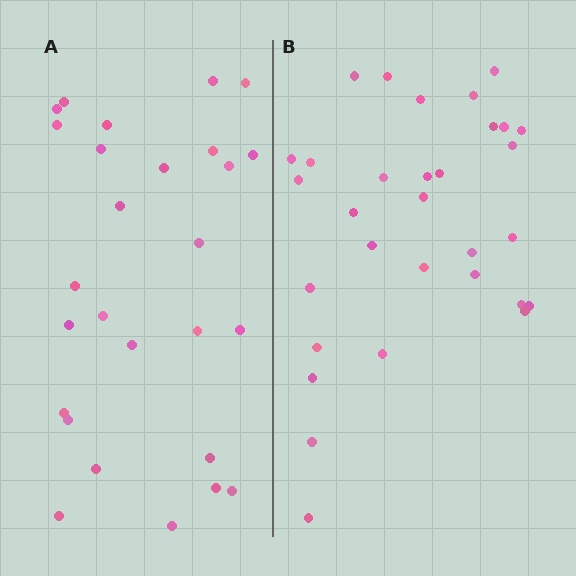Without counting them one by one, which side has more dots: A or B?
Region B (the right region) has more dots.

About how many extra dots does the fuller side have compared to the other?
Region B has about 4 more dots than region A.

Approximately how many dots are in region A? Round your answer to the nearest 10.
About 30 dots. (The exact count is 27, which rounds to 30.)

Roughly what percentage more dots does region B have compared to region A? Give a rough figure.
About 15% more.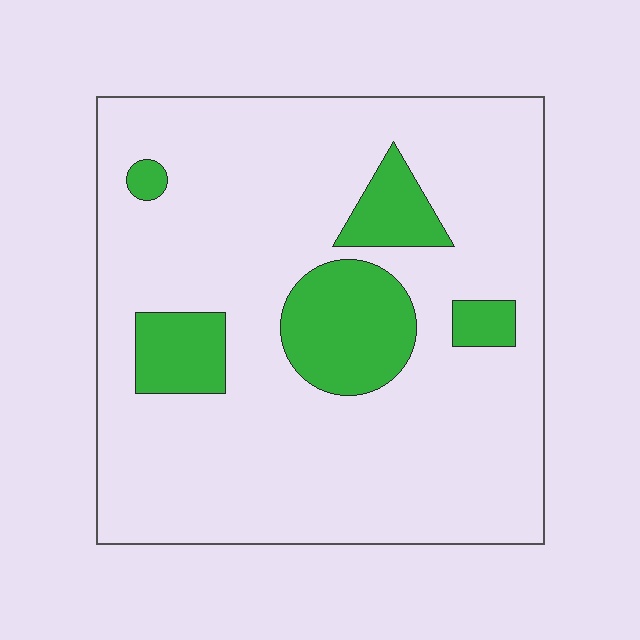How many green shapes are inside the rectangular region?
5.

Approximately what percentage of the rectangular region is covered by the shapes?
Approximately 15%.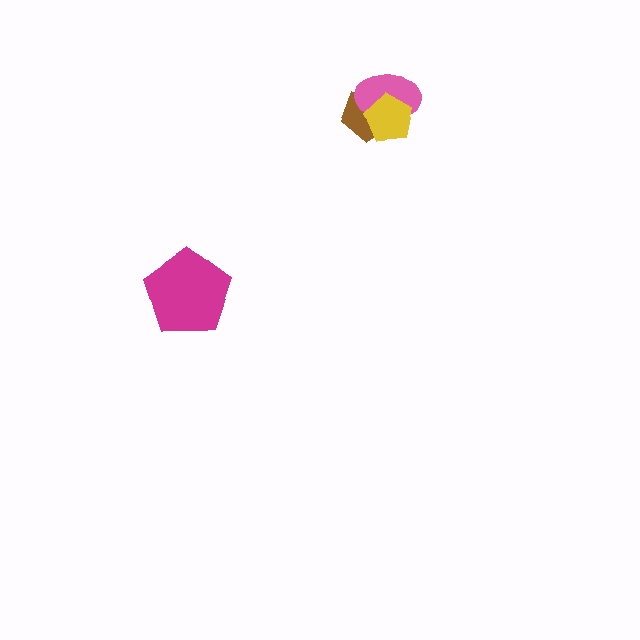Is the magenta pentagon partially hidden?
No, no other shape covers it.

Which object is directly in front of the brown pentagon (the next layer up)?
The pink ellipse is directly in front of the brown pentagon.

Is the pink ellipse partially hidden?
Yes, it is partially covered by another shape.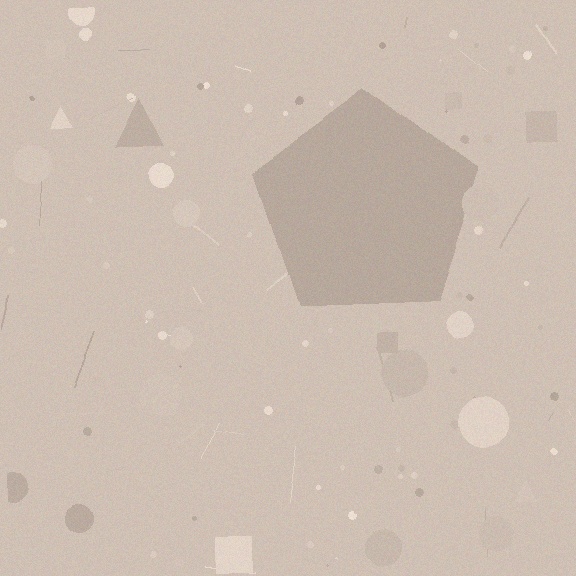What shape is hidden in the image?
A pentagon is hidden in the image.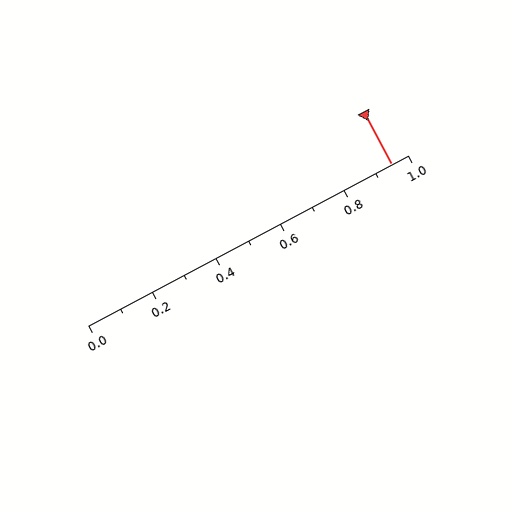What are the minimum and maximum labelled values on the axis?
The axis runs from 0.0 to 1.0.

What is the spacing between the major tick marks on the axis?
The major ticks are spaced 0.2 apart.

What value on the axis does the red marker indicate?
The marker indicates approximately 0.95.